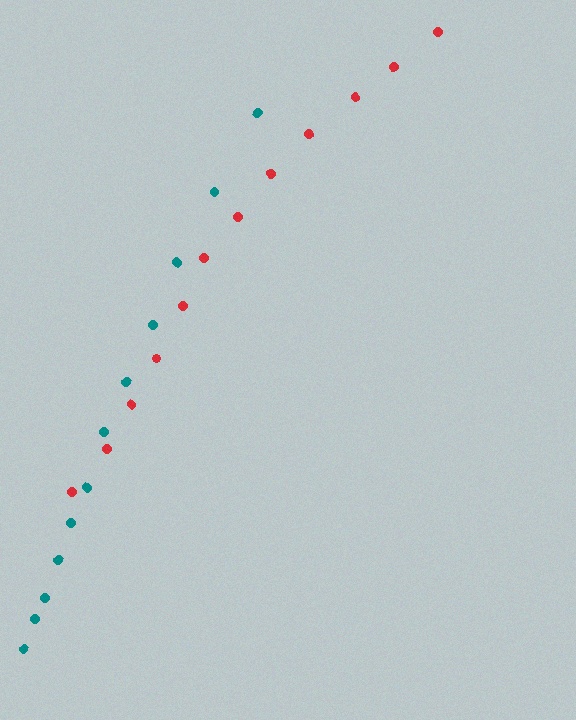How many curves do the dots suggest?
There are 2 distinct paths.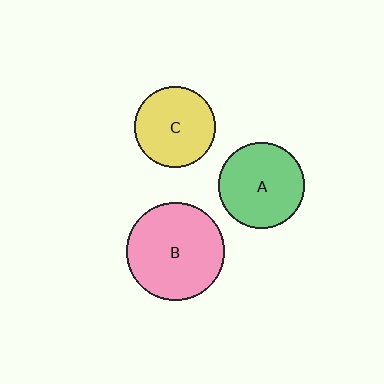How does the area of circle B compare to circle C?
Approximately 1.5 times.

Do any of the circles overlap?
No, none of the circles overlap.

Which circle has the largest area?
Circle B (pink).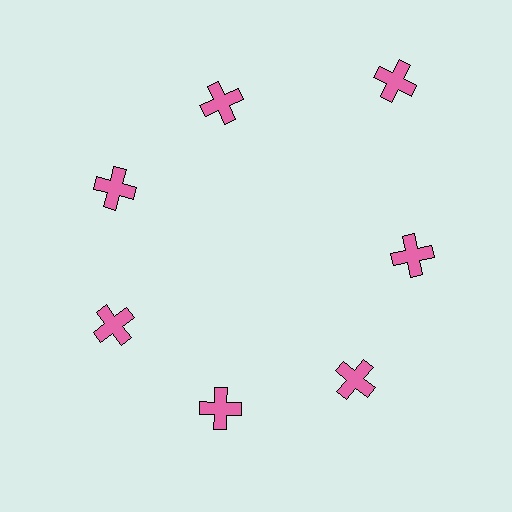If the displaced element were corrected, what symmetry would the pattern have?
It would have 7-fold rotational symmetry — the pattern would map onto itself every 51 degrees.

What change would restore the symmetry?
The symmetry would be restored by moving it inward, back onto the ring so that all 7 crosses sit at equal angles and equal distance from the center.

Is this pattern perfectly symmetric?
No. The 7 pink crosses are arranged in a ring, but one element near the 1 o'clock position is pushed outward from the center, breaking the 7-fold rotational symmetry.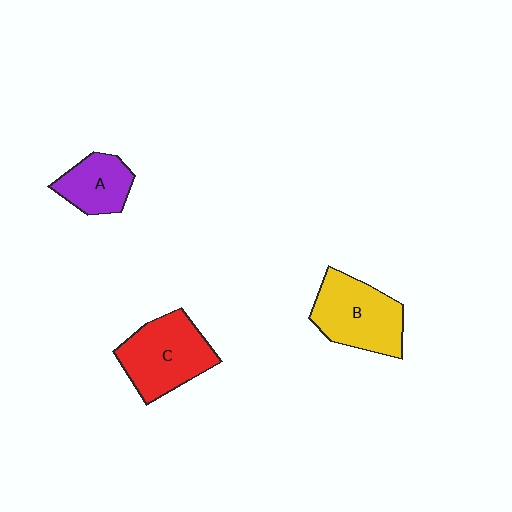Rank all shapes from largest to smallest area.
From largest to smallest: C (red), B (yellow), A (purple).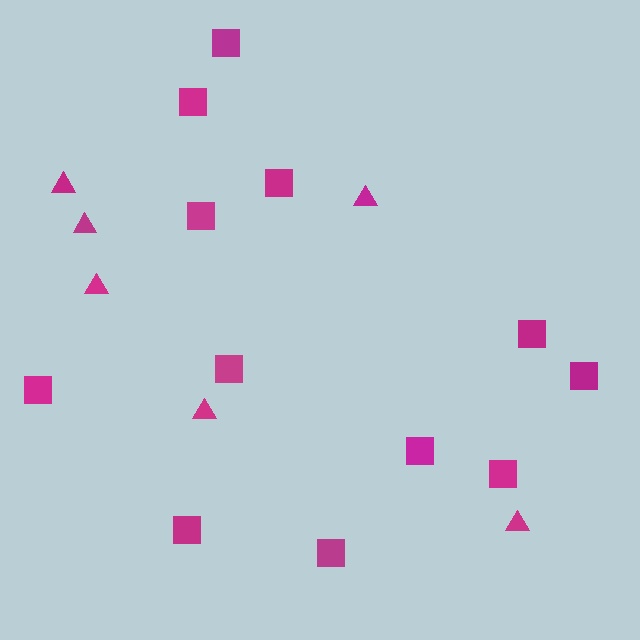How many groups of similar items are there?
There are 2 groups: one group of triangles (6) and one group of squares (12).